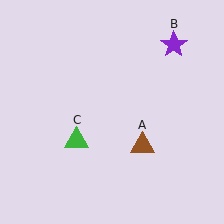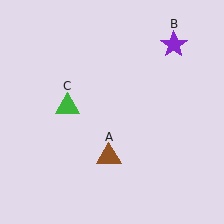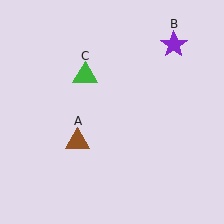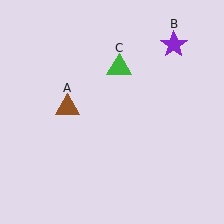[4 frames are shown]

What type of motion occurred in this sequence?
The brown triangle (object A), green triangle (object C) rotated clockwise around the center of the scene.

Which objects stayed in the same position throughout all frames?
Purple star (object B) remained stationary.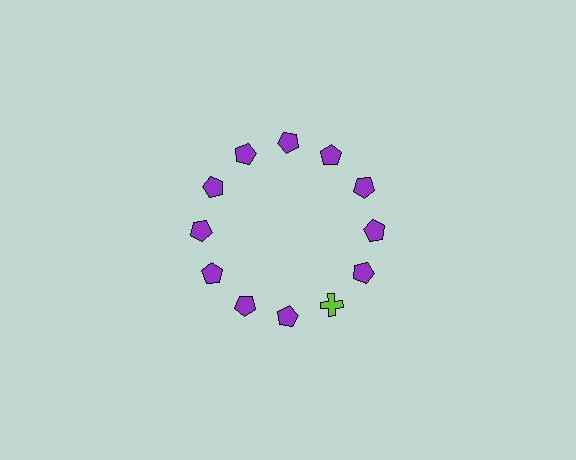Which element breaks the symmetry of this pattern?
The lime cross at roughly the 5 o'clock position breaks the symmetry. All other shapes are purple pentagons.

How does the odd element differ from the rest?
It differs in both color (lime instead of purple) and shape (cross instead of pentagon).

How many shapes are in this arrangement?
There are 12 shapes arranged in a ring pattern.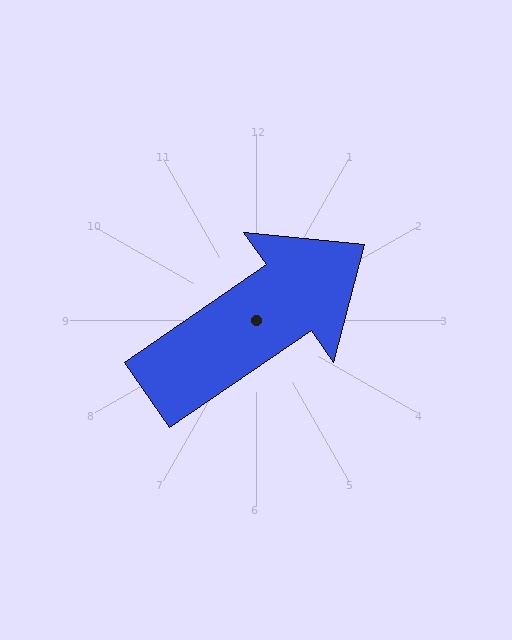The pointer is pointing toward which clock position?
Roughly 2 o'clock.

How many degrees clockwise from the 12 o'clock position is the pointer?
Approximately 55 degrees.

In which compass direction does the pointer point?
Northeast.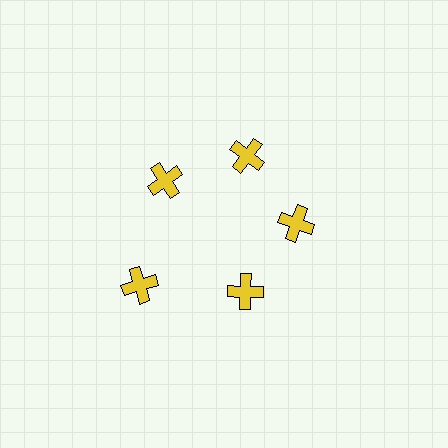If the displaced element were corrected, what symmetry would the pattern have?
It would have 5-fold rotational symmetry — the pattern would map onto itself every 72 degrees.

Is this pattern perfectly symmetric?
No. The 5 yellow crosses are arranged in a ring, but one element near the 8 o'clock position is pushed outward from the center, breaking the 5-fold rotational symmetry.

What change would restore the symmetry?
The symmetry would be restored by moving it inward, back onto the ring so that all 5 crosses sit at equal angles and equal distance from the center.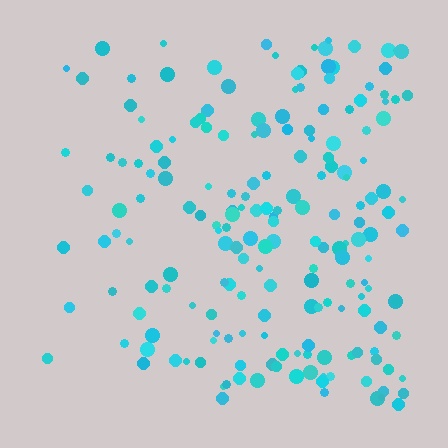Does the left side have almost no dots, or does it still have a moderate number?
Still a moderate number, just noticeably fewer than the right.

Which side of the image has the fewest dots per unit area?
The left.